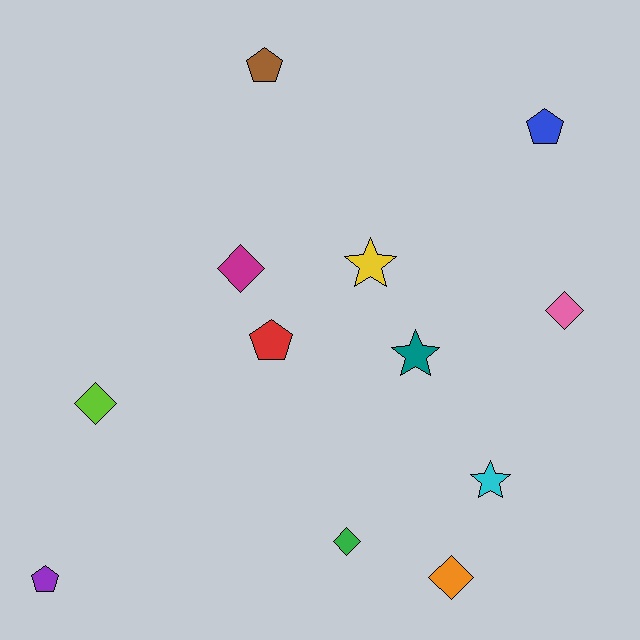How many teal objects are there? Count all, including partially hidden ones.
There is 1 teal object.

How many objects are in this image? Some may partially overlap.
There are 12 objects.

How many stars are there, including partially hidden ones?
There are 3 stars.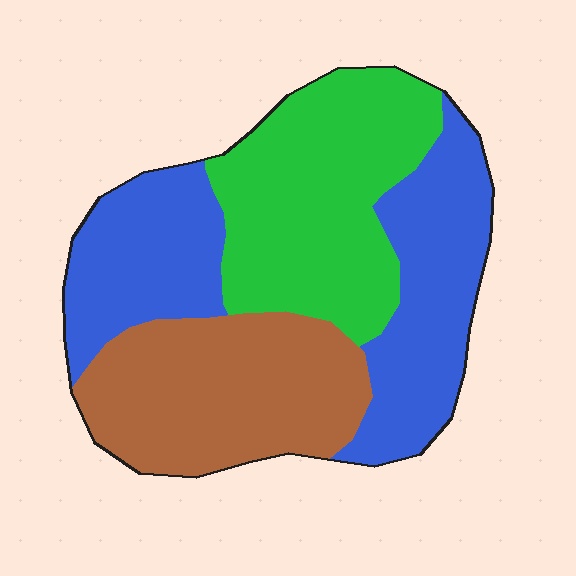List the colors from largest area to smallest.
From largest to smallest: blue, green, brown.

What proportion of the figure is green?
Green covers roughly 30% of the figure.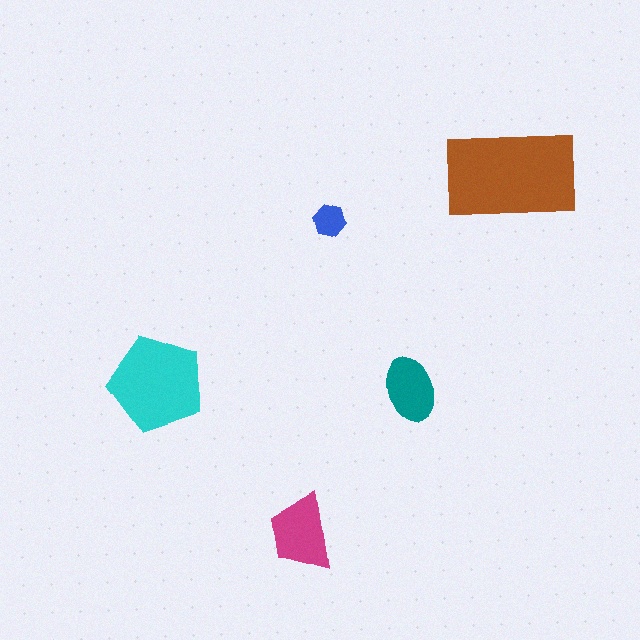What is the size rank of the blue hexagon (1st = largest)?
5th.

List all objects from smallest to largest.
The blue hexagon, the teal ellipse, the magenta trapezoid, the cyan pentagon, the brown rectangle.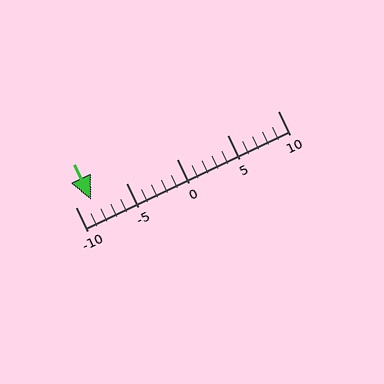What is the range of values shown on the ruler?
The ruler shows values from -10 to 10.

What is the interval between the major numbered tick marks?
The major tick marks are spaced 5 units apart.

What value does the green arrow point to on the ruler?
The green arrow points to approximately -8.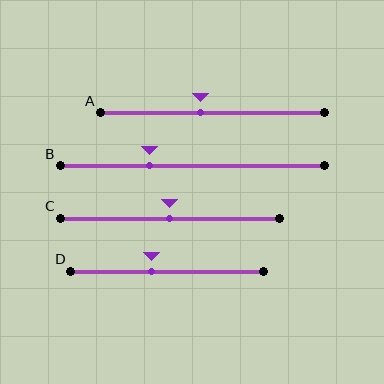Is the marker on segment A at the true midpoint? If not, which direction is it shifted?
No, the marker on segment A is shifted to the left by about 5% of the segment length.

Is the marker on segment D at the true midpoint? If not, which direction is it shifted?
No, the marker on segment D is shifted to the left by about 8% of the segment length.